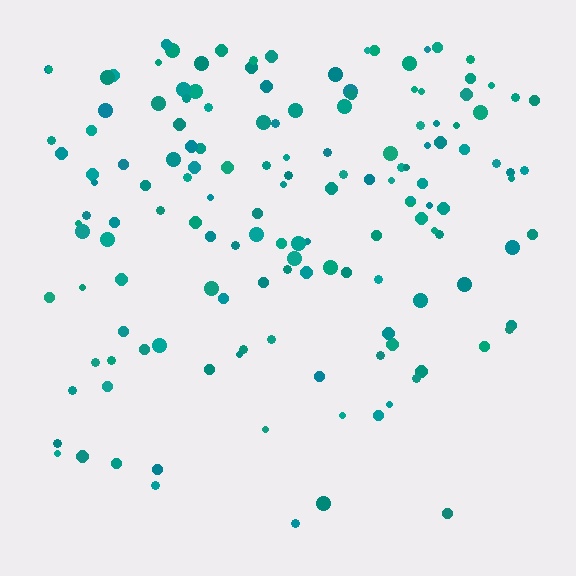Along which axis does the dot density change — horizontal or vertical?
Vertical.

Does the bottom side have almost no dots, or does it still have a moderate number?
Still a moderate number, just noticeably fewer than the top.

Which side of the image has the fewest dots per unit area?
The bottom.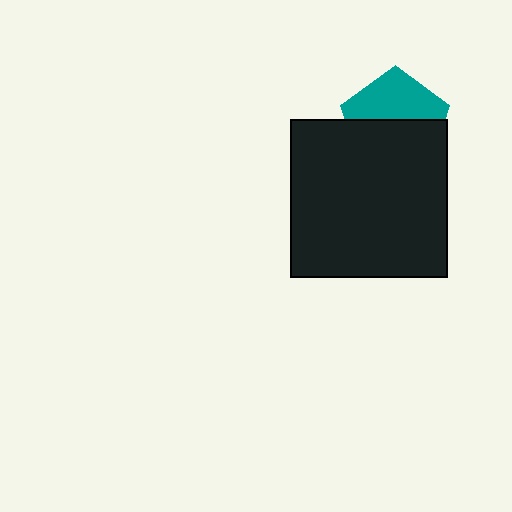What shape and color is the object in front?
The object in front is a black square.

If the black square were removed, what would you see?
You would see the complete teal pentagon.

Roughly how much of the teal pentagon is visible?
About half of it is visible (roughly 47%).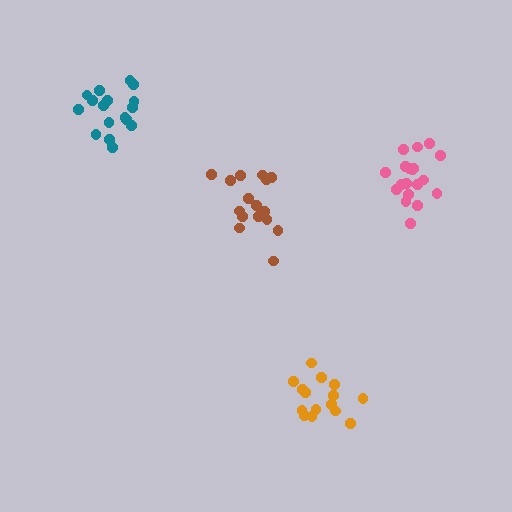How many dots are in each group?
Group 1: 17 dots, Group 2: 16 dots, Group 3: 20 dots, Group 4: 15 dots (68 total).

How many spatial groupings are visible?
There are 4 spatial groupings.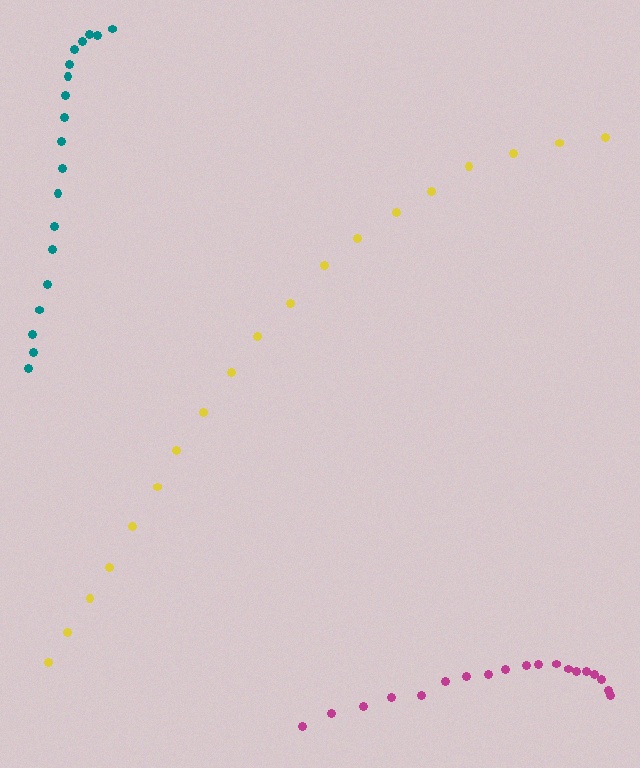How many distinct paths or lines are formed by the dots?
There are 3 distinct paths.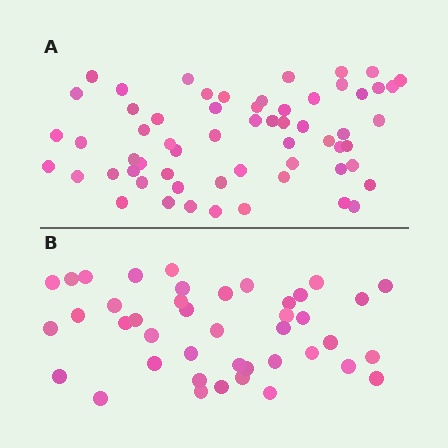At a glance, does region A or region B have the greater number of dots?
Region A (the top region) has more dots.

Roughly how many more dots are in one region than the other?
Region A has approximately 20 more dots than region B.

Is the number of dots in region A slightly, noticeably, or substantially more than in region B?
Region A has noticeably more, but not dramatically so. The ratio is roughly 1.4 to 1.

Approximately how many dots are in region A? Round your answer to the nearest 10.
About 60 dots.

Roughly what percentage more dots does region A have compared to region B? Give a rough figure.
About 45% more.